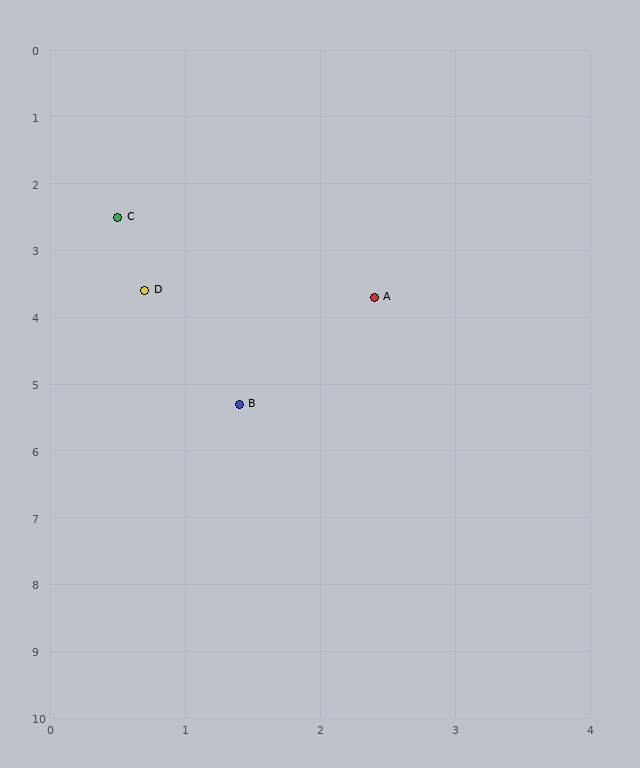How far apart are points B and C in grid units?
Points B and C are about 2.9 grid units apart.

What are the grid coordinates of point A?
Point A is at approximately (2.4, 3.7).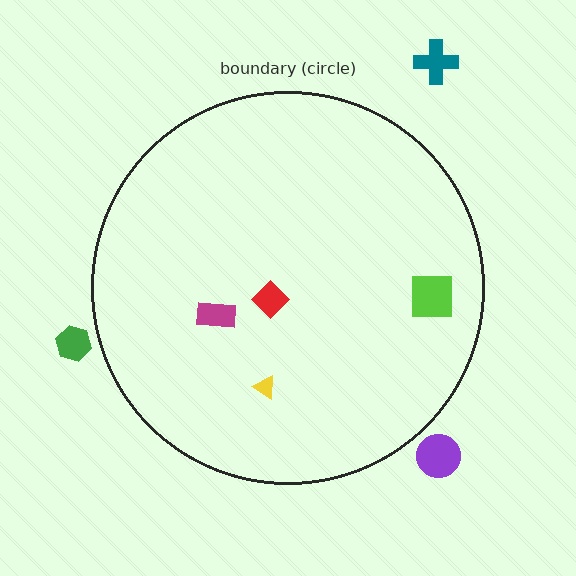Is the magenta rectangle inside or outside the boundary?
Inside.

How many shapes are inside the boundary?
4 inside, 3 outside.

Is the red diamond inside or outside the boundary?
Inside.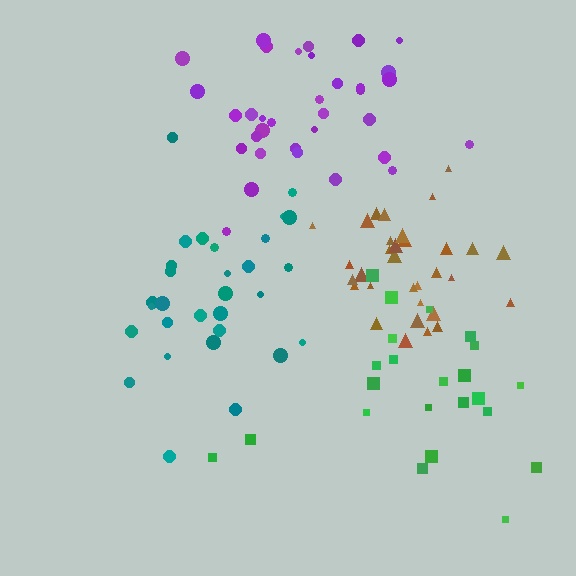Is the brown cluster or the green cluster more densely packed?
Brown.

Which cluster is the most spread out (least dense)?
Green.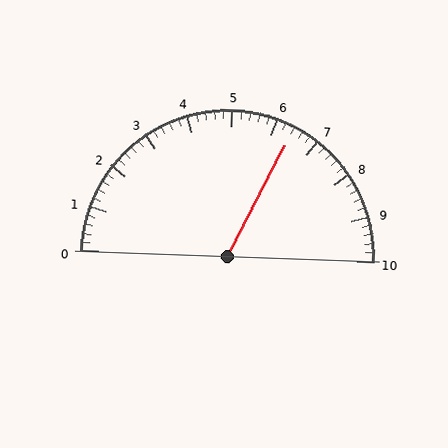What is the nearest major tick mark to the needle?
The nearest major tick mark is 6.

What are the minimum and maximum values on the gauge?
The gauge ranges from 0 to 10.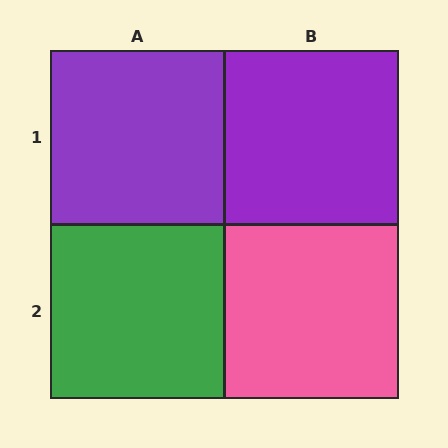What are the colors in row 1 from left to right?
Purple, purple.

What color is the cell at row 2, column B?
Pink.